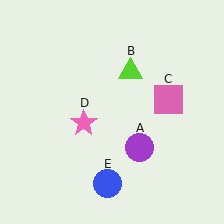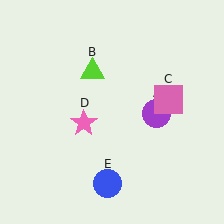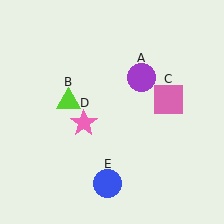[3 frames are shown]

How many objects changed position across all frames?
2 objects changed position: purple circle (object A), lime triangle (object B).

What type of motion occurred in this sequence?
The purple circle (object A), lime triangle (object B) rotated counterclockwise around the center of the scene.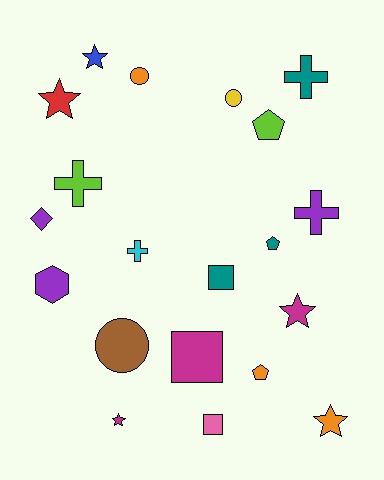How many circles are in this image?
There are 3 circles.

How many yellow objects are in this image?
There is 1 yellow object.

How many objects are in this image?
There are 20 objects.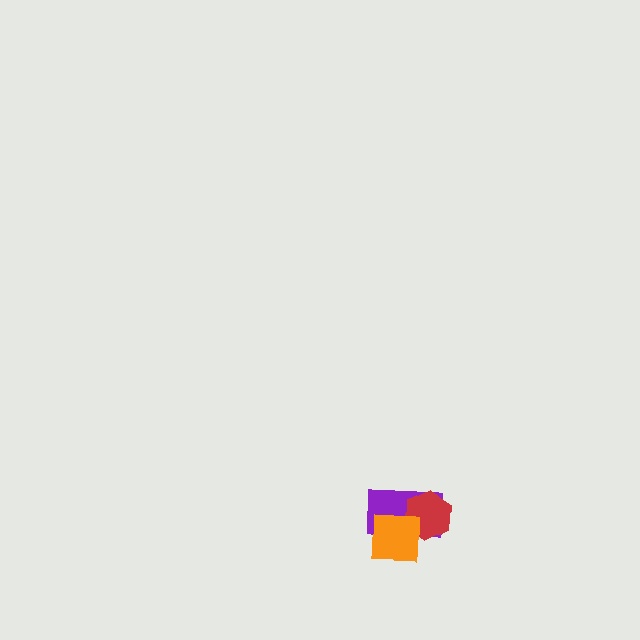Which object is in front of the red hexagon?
The orange square is in front of the red hexagon.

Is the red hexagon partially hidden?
Yes, it is partially covered by another shape.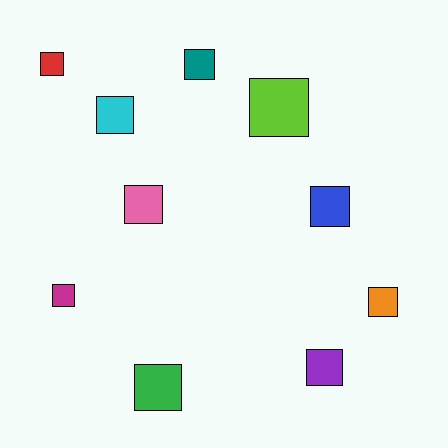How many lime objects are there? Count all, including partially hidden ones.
There is 1 lime object.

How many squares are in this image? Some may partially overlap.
There are 10 squares.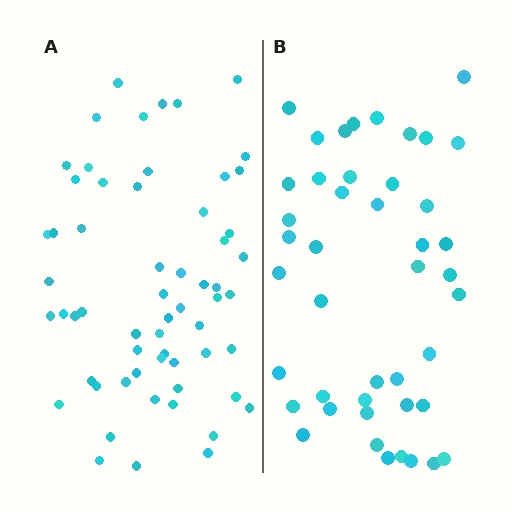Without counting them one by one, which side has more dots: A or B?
Region A (the left region) has more dots.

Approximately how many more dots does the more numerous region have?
Region A has approximately 15 more dots than region B.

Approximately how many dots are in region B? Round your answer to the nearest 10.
About 40 dots. (The exact count is 44, which rounds to 40.)